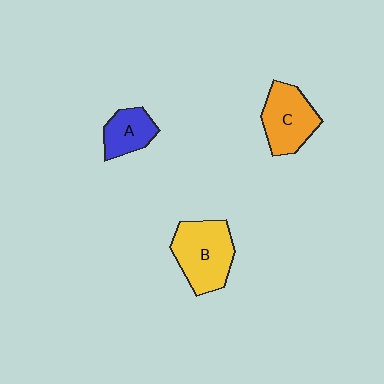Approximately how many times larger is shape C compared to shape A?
Approximately 1.5 times.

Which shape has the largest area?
Shape B (yellow).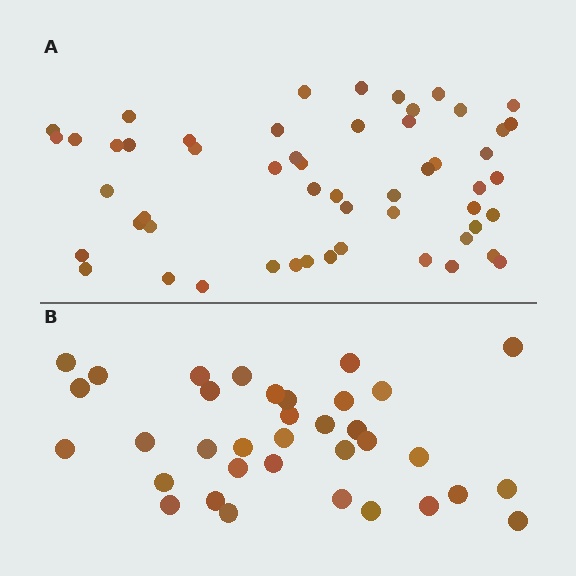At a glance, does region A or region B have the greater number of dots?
Region A (the top region) has more dots.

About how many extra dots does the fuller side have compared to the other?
Region A has approximately 20 more dots than region B.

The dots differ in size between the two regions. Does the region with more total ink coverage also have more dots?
No. Region B has more total ink coverage because its dots are larger, but region A actually contains more individual dots. Total area can be misleading — the number of items is what matters here.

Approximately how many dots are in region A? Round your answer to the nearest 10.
About 50 dots. (The exact count is 54, which rounds to 50.)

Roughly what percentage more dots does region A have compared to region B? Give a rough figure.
About 55% more.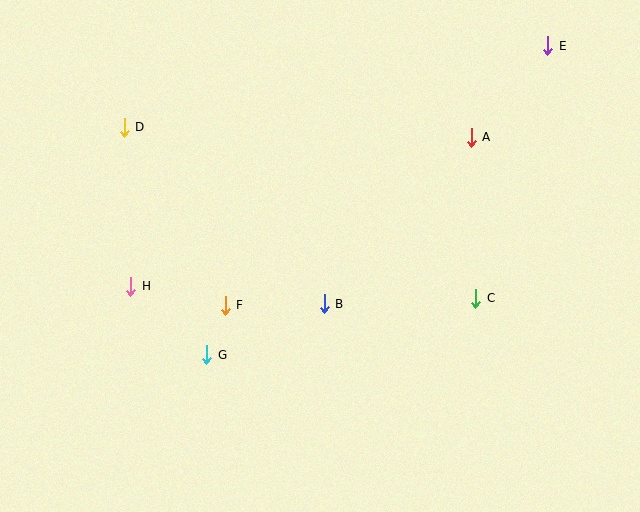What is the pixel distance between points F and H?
The distance between F and H is 97 pixels.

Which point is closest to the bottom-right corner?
Point C is closest to the bottom-right corner.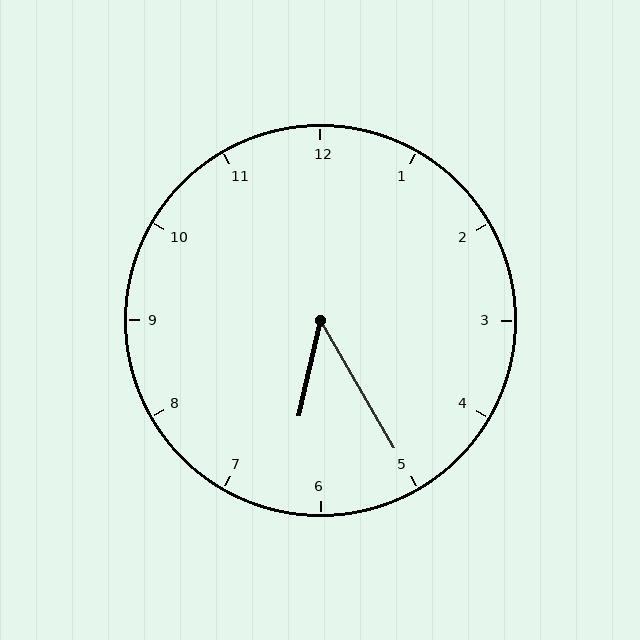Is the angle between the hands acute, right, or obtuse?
It is acute.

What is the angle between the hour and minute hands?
Approximately 42 degrees.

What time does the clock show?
6:25.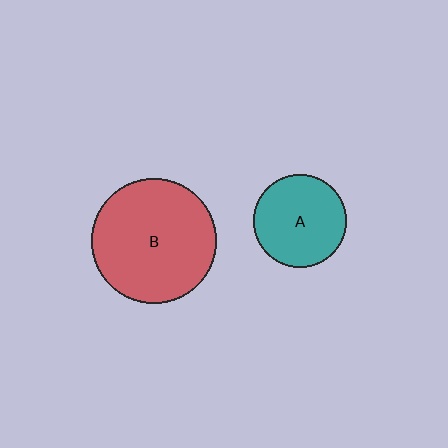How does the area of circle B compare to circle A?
Approximately 1.8 times.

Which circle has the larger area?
Circle B (red).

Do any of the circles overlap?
No, none of the circles overlap.